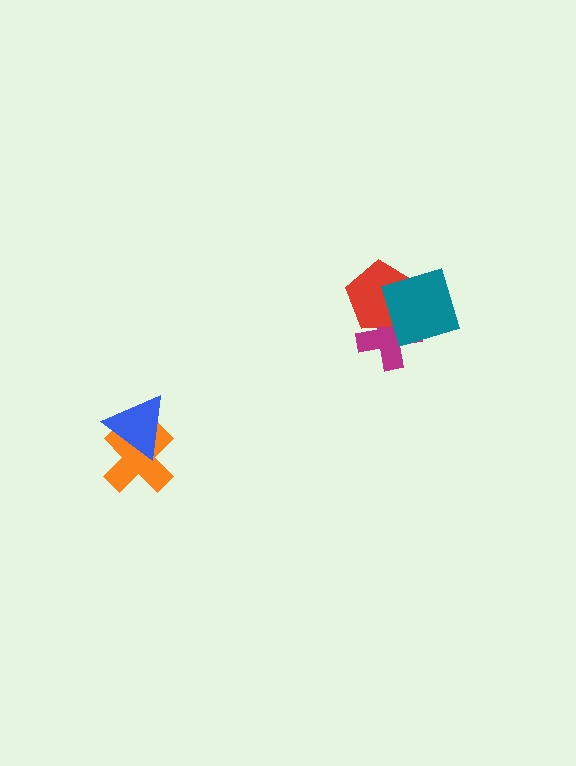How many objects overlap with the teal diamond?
2 objects overlap with the teal diamond.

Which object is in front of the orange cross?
The blue triangle is in front of the orange cross.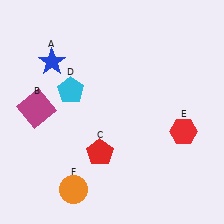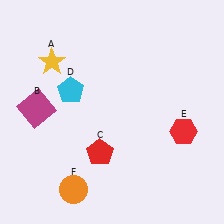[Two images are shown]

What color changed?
The star (A) changed from blue in Image 1 to yellow in Image 2.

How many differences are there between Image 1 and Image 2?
There is 1 difference between the two images.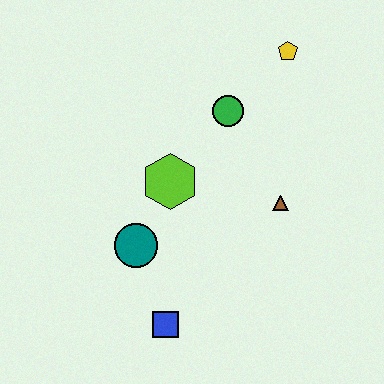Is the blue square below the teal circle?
Yes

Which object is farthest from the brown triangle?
The blue square is farthest from the brown triangle.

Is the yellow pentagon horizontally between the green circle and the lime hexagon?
No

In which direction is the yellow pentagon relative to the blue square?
The yellow pentagon is above the blue square.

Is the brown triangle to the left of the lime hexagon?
No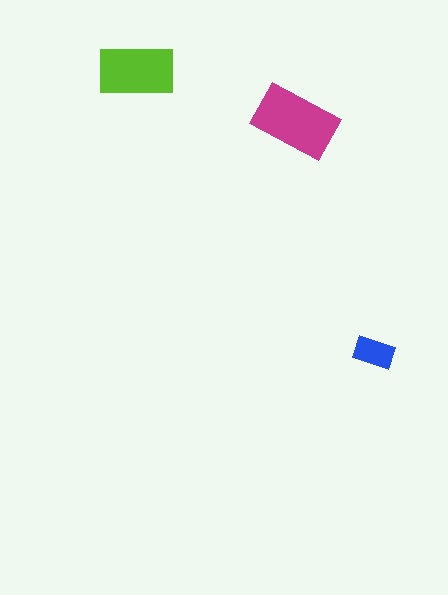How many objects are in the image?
There are 3 objects in the image.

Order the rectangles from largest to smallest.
the magenta one, the lime one, the blue one.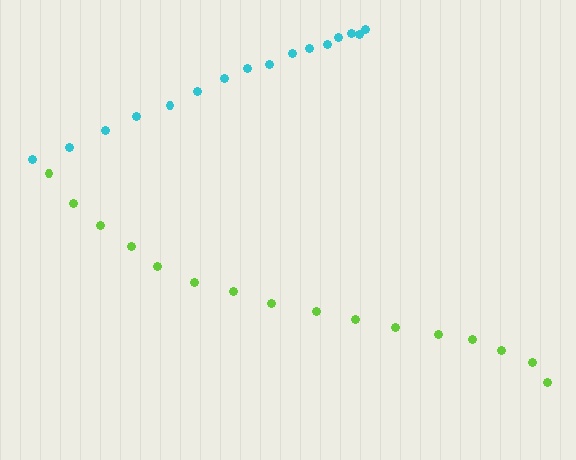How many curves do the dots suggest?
There are 2 distinct paths.